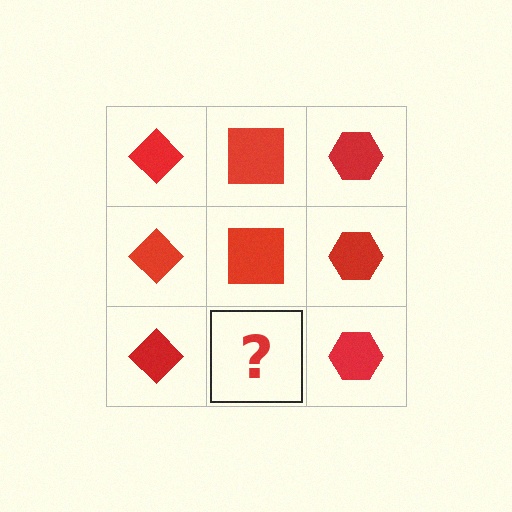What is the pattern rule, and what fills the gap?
The rule is that each column has a consistent shape. The gap should be filled with a red square.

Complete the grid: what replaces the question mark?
The question mark should be replaced with a red square.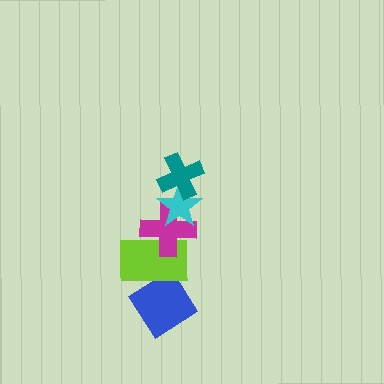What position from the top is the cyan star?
The cyan star is 2nd from the top.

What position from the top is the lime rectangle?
The lime rectangle is 4th from the top.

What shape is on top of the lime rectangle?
The magenta cross is on top of the lime rectangle.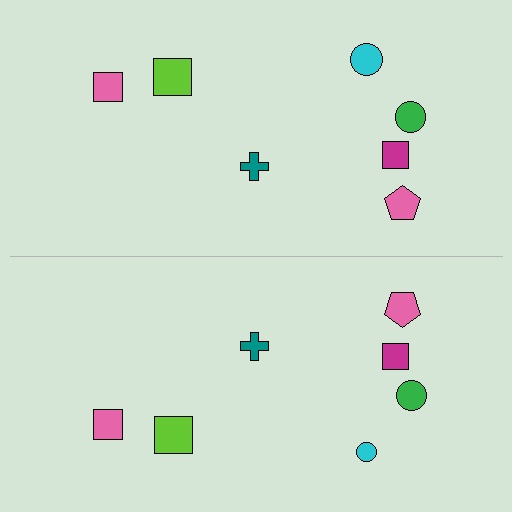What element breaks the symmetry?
The cyan circle on the bottom side has a different size than its mirror counterpart.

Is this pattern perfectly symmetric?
No, the pattern is not perfectly symmetric. The cyan circle on the bottom side has a different size than its mirror counterpart.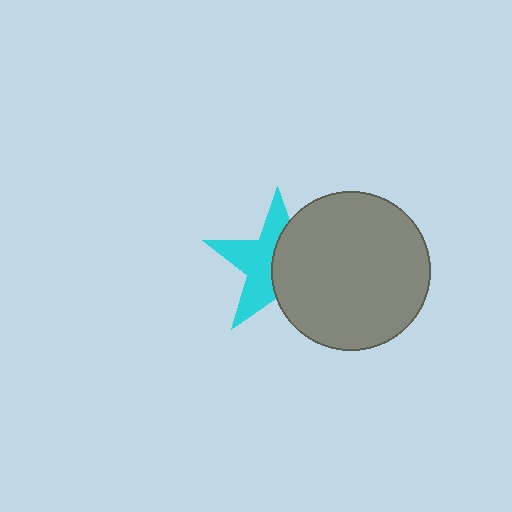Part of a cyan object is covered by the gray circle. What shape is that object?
It is a star.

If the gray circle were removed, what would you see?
You would see the complete cyan star.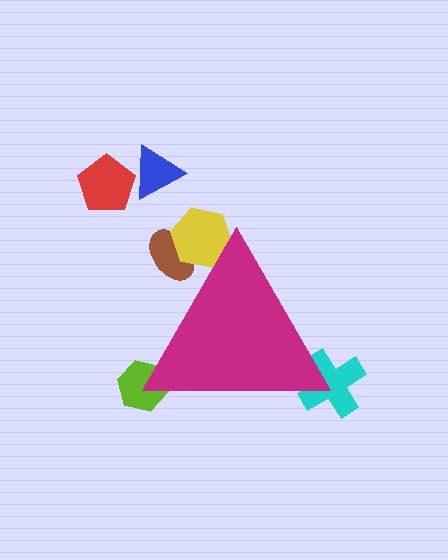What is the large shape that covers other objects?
A magenta triangle.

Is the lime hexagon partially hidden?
Yes, the lime hexagon is partially hidden behind the magenta triangle.